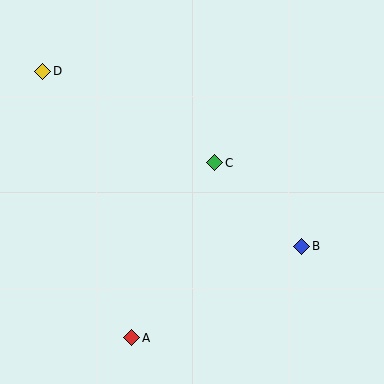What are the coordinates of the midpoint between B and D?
The midpoint between B and D is at (172, 159).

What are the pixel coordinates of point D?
Point D is at (43, 71).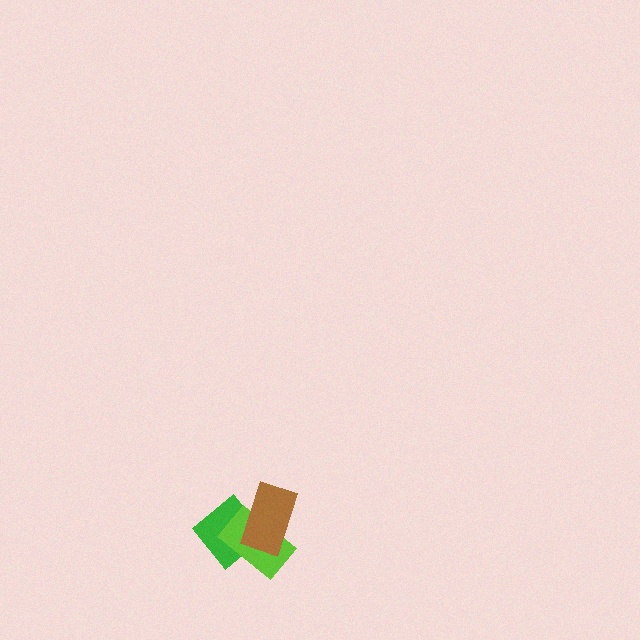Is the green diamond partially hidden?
Yes, it is partially covered by another shape.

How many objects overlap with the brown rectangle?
2 objects overlap with the brown rectangle.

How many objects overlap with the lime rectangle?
2 objects overlap with the lime rectangle.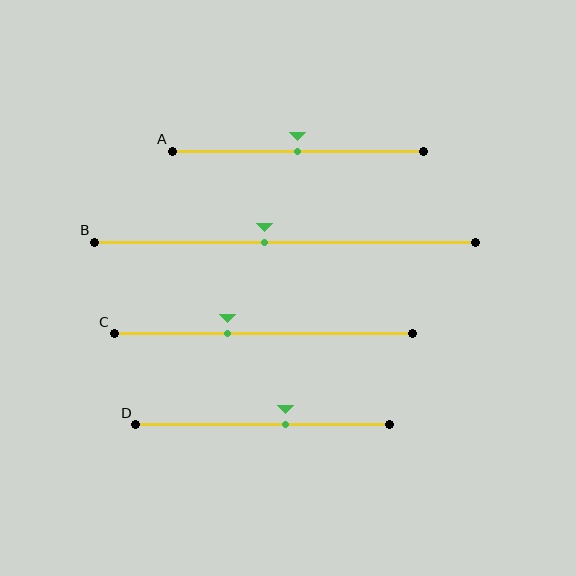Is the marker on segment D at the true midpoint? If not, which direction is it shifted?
No, the marker on segment D is shifted to the right by about 9% of the segment length.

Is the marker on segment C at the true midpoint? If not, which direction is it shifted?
No, the marker on segment C is shifted to the left by about 12% of the segment length.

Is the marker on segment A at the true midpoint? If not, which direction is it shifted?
Yes, the marker on segment A is at the true midpoint.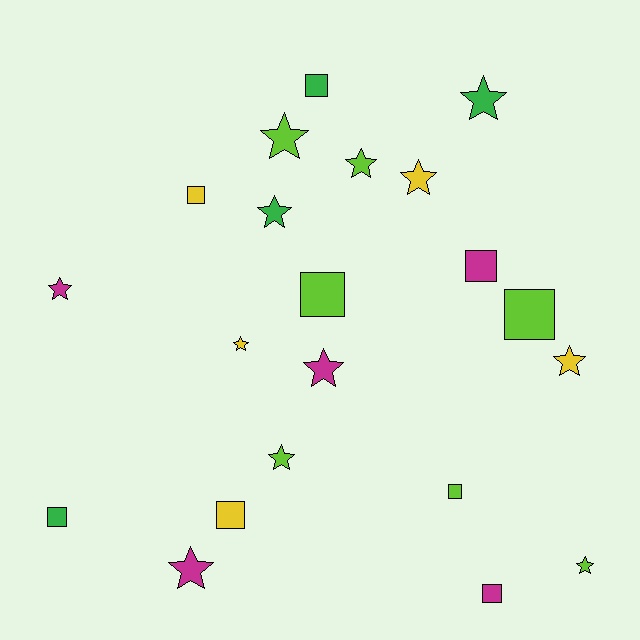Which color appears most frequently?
Lime, with 7 objects.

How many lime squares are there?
There are 3 lime squares.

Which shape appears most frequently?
Star, with 12 objects.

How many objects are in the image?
There are 21 objects.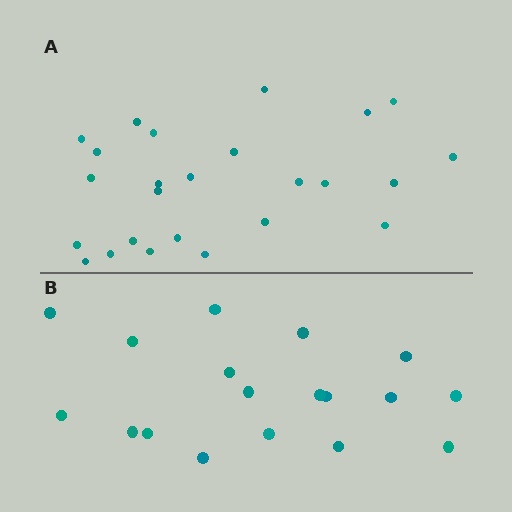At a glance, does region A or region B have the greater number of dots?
Region A (the top region) has more dots.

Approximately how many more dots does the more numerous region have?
Region A has roughly 8 or so more dots than region B.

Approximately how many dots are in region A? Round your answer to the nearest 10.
About 20 dots. (The exact count is 25, which rounds to 20.)